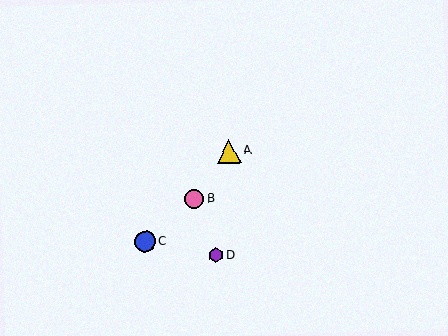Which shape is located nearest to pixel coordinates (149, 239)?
The blue circle (labeled C) at (145, 241) is nearest to that location.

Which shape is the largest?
The yellow triangle (labeled A) is the largest.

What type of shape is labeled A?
Shape A is a yellow triangle.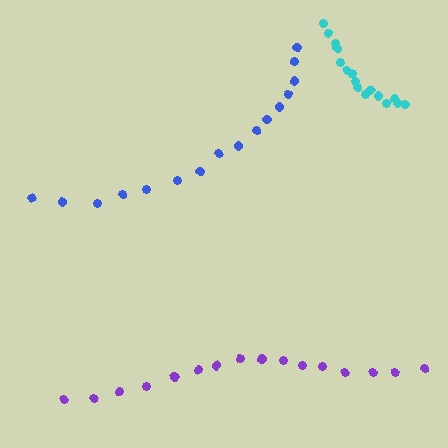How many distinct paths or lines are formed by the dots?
There are 3 distinct paths.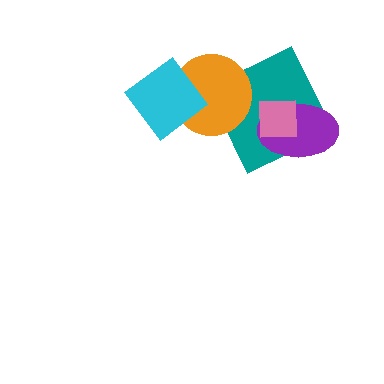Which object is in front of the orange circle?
The cyan diamond is in front of the orange circle.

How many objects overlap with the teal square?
3 objects overlap with the teal square.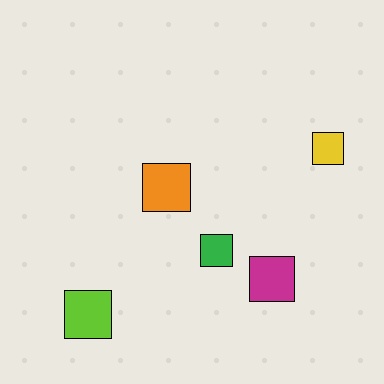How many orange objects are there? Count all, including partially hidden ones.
There is 1 orange object.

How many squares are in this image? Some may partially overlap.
There are 5 squares.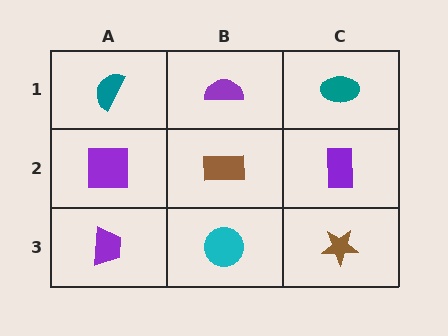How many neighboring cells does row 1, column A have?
2.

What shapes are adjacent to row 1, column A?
A purple square (row 2, column A), a purple semicircle (row 1, column B).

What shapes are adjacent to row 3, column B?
A brown rectangle (row 2, column B), a purple trapezoid (row 3, column A), a brown star (row 3, column C).